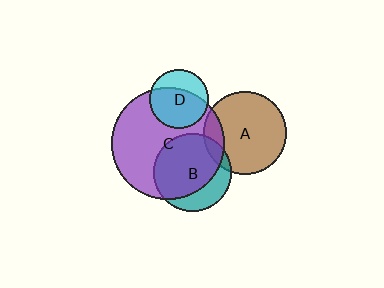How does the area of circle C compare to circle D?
Approximately 3.6 times.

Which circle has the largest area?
Circle C (purple).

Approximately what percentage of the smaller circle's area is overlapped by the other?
Approximately 10%.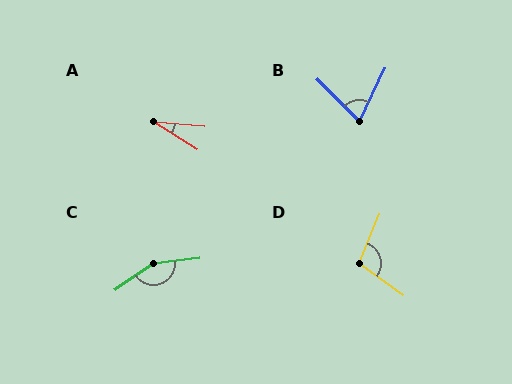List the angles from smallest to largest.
A (27°), B (70°), D (103°), C (152°).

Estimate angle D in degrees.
Approximately 103 degrees.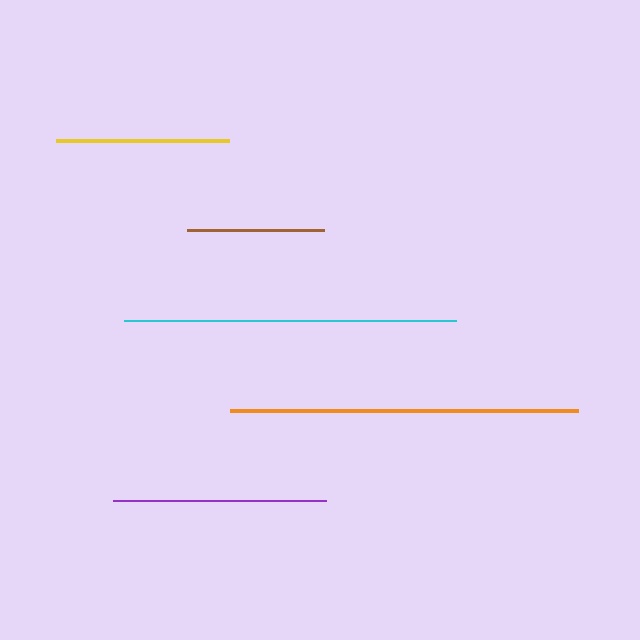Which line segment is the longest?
The orange line is the longest at approximately 349 pixels.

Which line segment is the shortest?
The brown line is the shortest at approximately 137 pixels.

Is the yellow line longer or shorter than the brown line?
The yellow line is longer than the brown line.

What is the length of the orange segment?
The orange segment is approximately 349 pixels long.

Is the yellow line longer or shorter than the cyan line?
The cyan line is longer than the yellow line.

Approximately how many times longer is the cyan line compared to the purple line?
The cyan line is approximately 1.6 times the length of the purple line.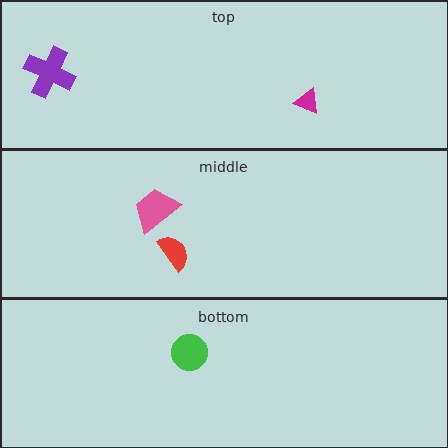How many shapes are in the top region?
2.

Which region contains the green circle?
The bottom region.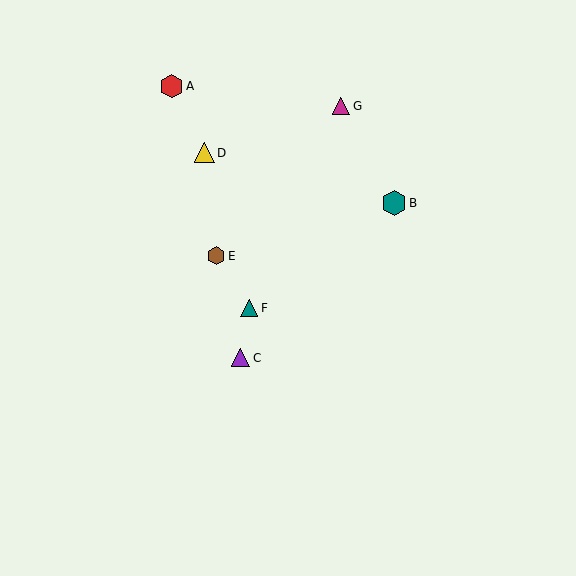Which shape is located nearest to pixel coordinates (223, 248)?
The brown hexagon (labeled E) at (216, 256) is nearest to that location.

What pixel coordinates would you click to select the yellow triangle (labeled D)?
Click at (204, 153) to select the yellow triangle D.